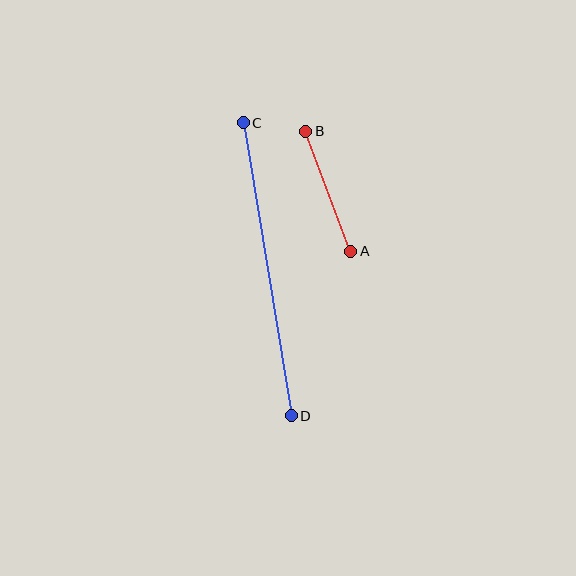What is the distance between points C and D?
The distance is approximately 297 pixels.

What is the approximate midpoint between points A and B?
The midpoint is at approximately (328, 191) pixels.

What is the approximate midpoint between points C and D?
The midpoint is at approximately (267, 269) pixels.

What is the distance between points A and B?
The distance is approximately 128 pixels.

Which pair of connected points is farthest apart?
Points C and D are farthest apart.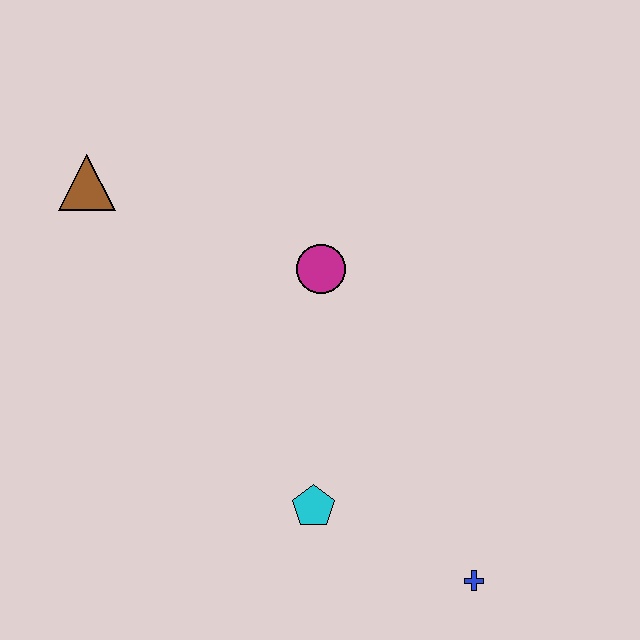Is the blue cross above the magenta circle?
No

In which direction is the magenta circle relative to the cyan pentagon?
The magenta circle is above the cyan pentagon.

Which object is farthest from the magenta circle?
The blue cross is farthest from the magenta circle.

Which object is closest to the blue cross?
The cyan pentagon is closest to the blue cross.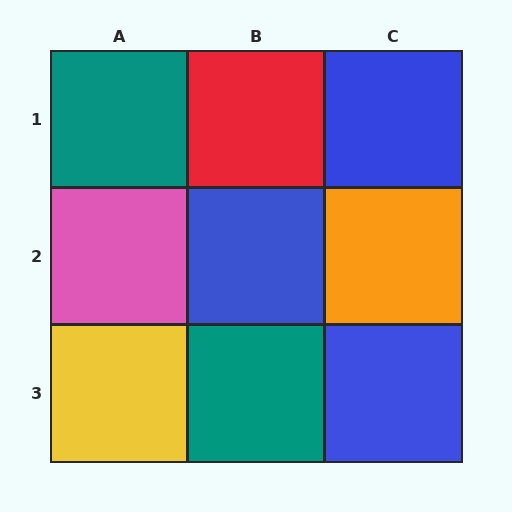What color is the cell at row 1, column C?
Blue.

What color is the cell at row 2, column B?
Blue.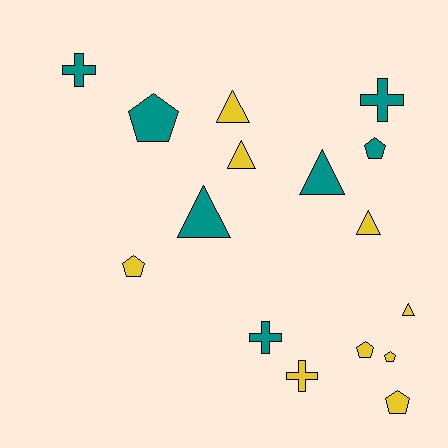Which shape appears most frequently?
Triangle, with 6 objects.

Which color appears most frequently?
Yellow, with 9 objects.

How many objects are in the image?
There are 16 objects.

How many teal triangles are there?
There are 2 teal triangles.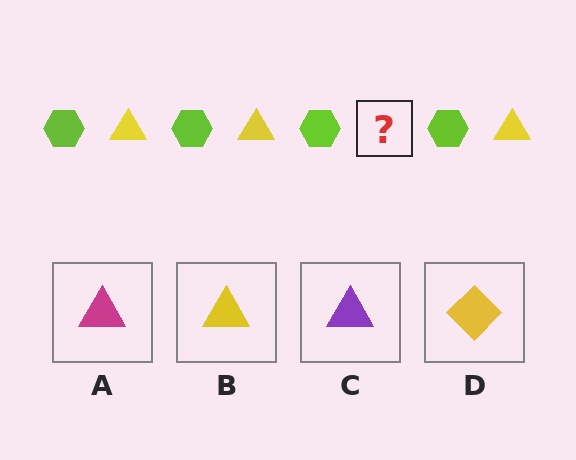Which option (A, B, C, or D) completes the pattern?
B.